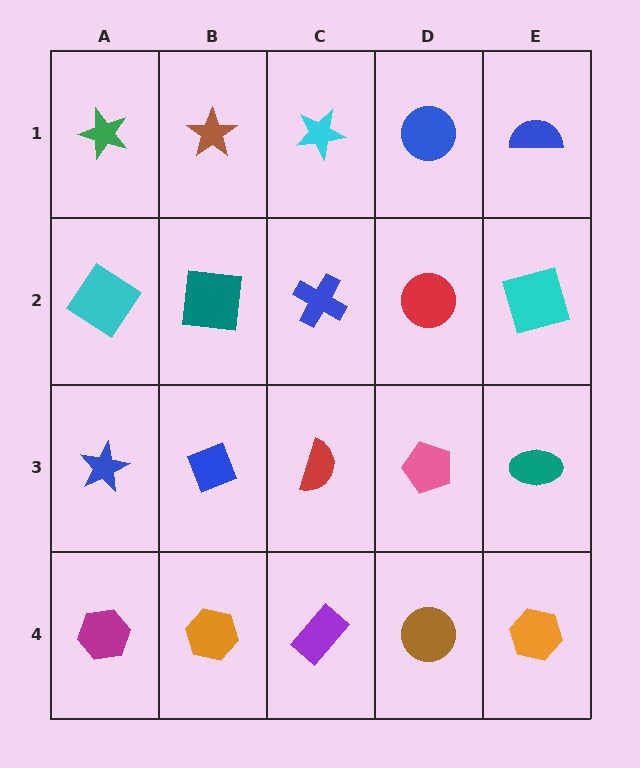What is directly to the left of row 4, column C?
An orange hexagon.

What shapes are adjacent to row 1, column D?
A red circle (row 2, column D), a cyan star (row 1, column C), a blue semicircle (row 1, column E).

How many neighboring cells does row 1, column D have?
3.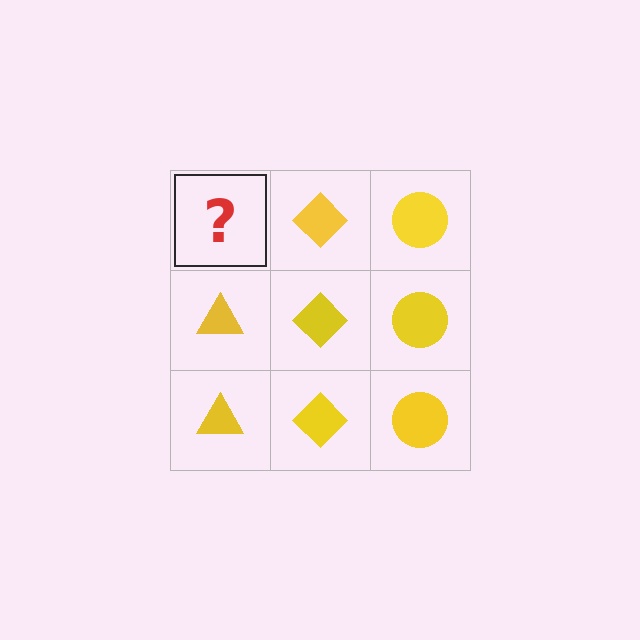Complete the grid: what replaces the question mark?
The question mark should be replaced with a yellow triangle.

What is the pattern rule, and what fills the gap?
The rule is that each column has a consistent shape. The gap should be filled with a yellow triangle.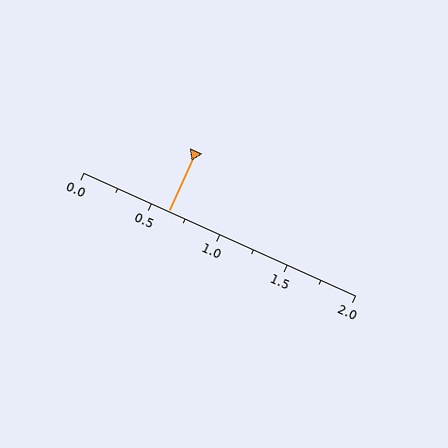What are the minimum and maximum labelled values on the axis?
The axis runs from 0.0 to 2.0.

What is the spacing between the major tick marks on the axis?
The major ticks are spaced 0.5 apart.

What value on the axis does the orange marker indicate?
The marker indicates approximately 0.62.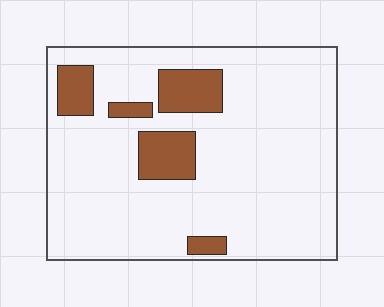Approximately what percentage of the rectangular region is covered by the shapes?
Approximately 15%.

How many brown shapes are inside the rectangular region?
5.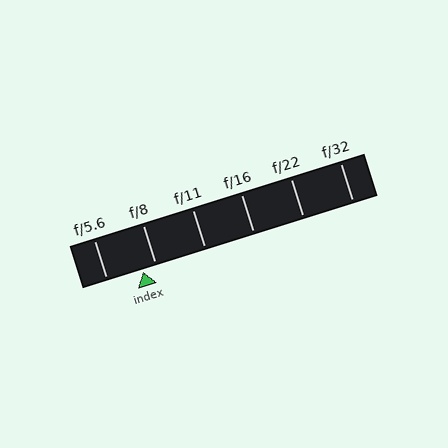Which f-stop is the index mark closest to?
The index mark is closest to f/8.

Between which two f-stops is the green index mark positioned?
The index mark is between f/5.6 and f/8.